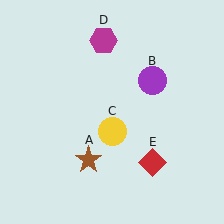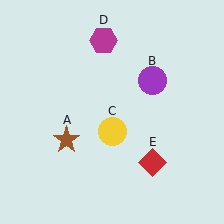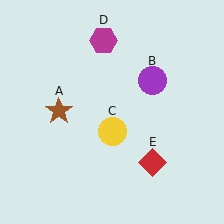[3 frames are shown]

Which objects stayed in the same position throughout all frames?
Purple circle (object B) and yellow circle (object C) and magenta hexagon (object D) and red diamond (object E) remained stationary.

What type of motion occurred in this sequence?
The brown star (object A) rotated clockwise around the center of the scene.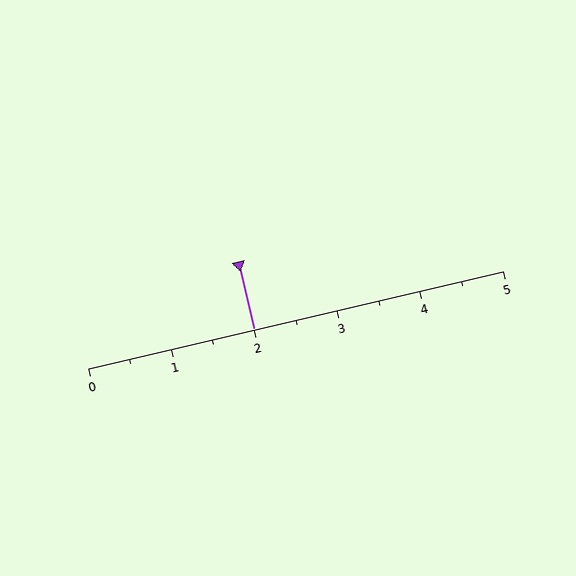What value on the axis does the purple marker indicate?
The marker indicates approximately 2.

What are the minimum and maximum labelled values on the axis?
The axis runs from 0 to 5.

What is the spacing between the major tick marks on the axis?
The major ticks are spaced 1 apart.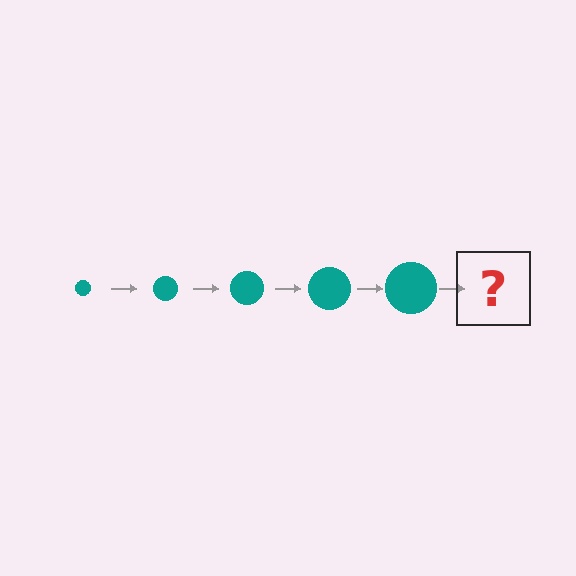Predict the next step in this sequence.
The next step is a teal circle, larger than the previous one.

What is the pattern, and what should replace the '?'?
The pattern is that the circle gets progressively larger each step. The '?' should be a teal circle, larger than the previous one.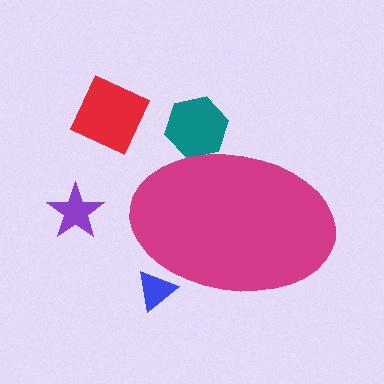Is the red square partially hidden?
No, the red square is fully visible.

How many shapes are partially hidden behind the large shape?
2 shapes are partially hidden.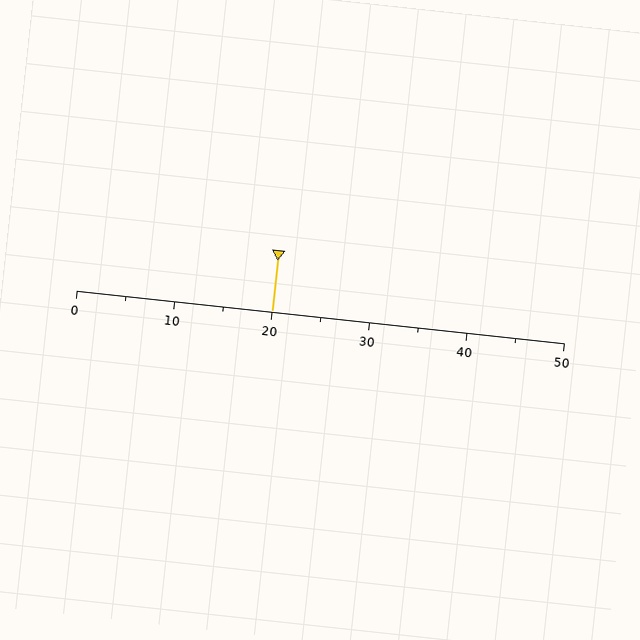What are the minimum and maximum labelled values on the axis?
The axis runs from 0 to 50.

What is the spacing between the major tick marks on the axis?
The major ticks are spaced 10 apart.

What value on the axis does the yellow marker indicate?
The marker indicates approximately 20.